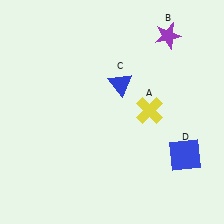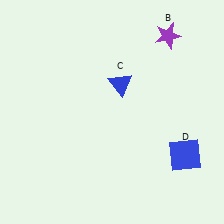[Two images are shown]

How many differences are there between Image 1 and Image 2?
There is 1 difference between the two images.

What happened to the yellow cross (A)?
The yellow cross (A) was removed in Image 2. It was in the top-right area of Image 1.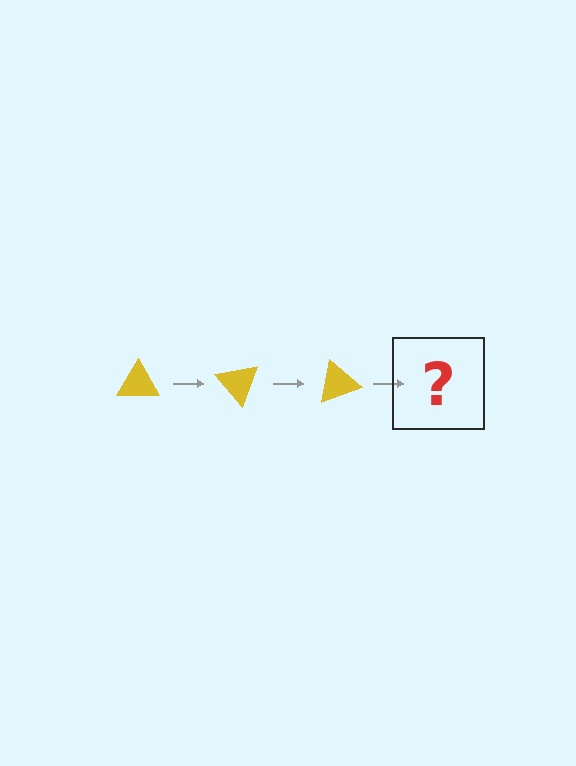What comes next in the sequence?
The next element should be a yellow triangle rotated 150 degrees.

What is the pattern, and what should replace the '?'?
The pattern is that the triangle rotates 50 degrees each step. The '?' should be a yellow triangle rotated 150 degrees.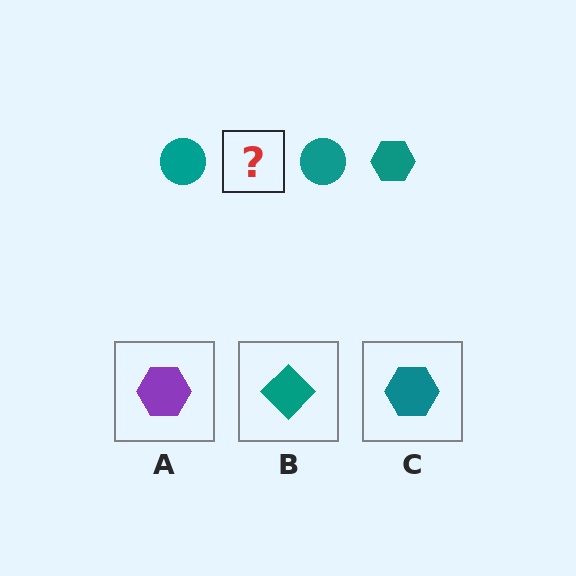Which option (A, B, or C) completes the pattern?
C.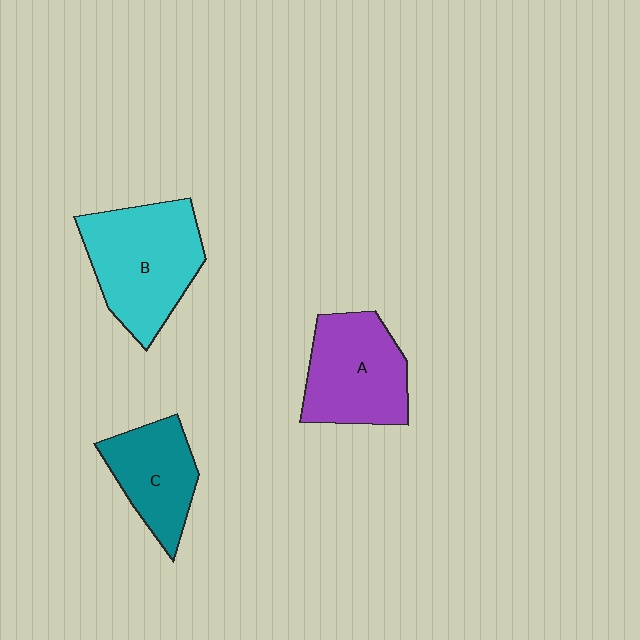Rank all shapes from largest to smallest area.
From largest to smallest: B (cyan), A (purple), C (teal).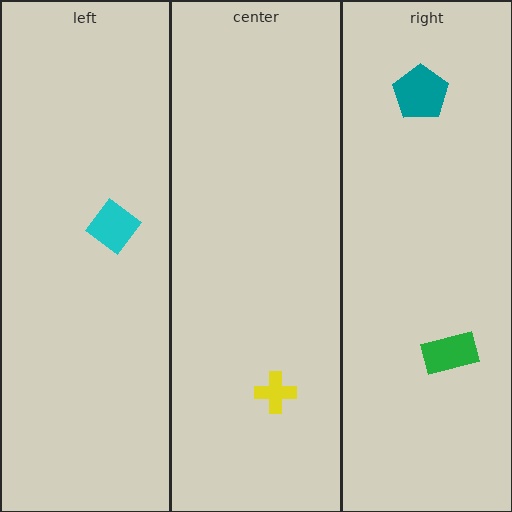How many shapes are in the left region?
1.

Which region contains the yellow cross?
The center region.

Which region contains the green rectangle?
The right region.